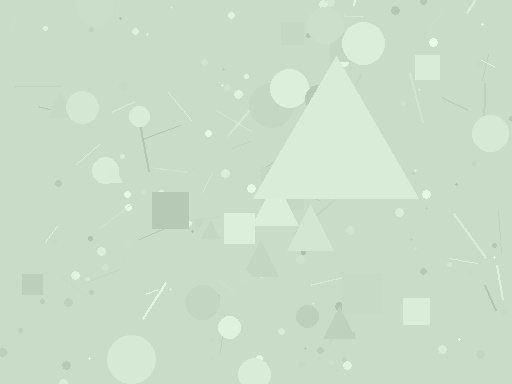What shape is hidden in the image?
A triangle is hidden in the image.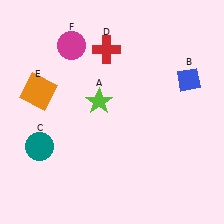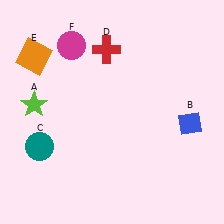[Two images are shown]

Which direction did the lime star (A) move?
The lime star (A) moved left.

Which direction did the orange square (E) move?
The orange square (E) moved up.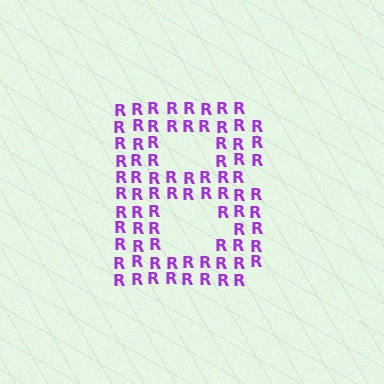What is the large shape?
The large shape is the letter B.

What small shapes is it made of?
It is made of small letter R's.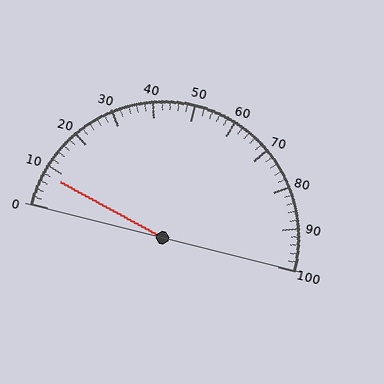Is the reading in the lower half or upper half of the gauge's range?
The reading is in the lower half of the range (0 to 100).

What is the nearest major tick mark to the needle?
The nearest major tick mark is 10.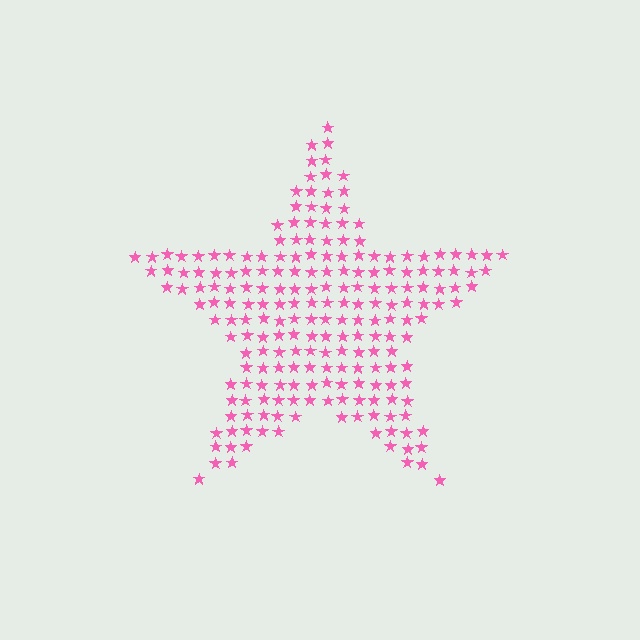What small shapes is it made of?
It is made of small stars.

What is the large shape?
The large shape is a star.